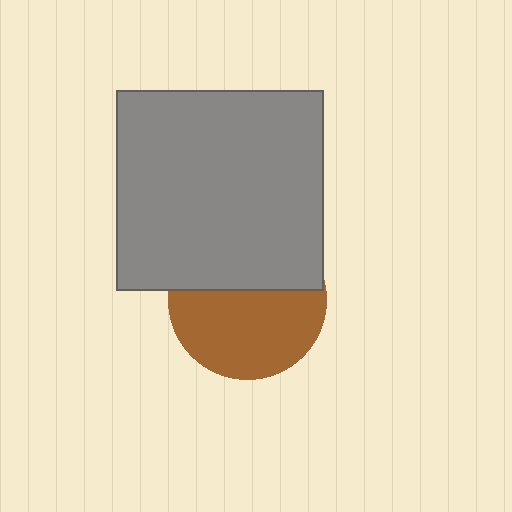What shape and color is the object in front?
The object in front is a gray rectangle.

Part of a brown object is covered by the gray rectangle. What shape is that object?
It is a circle.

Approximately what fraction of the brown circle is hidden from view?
Roughly 43% of the brown circle is hidden behind the gray rectangle.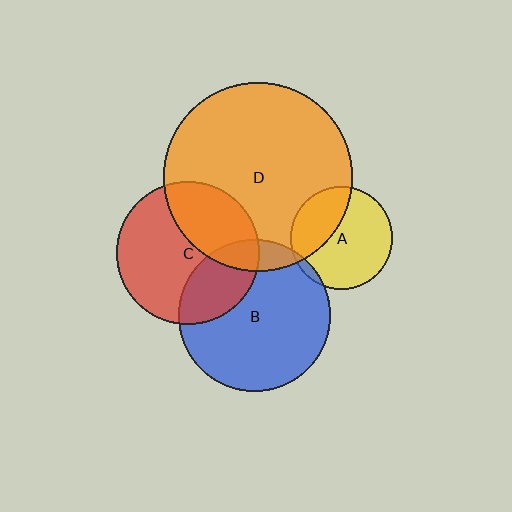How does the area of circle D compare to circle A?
Approximately 3.4 times.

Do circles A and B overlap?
Yes.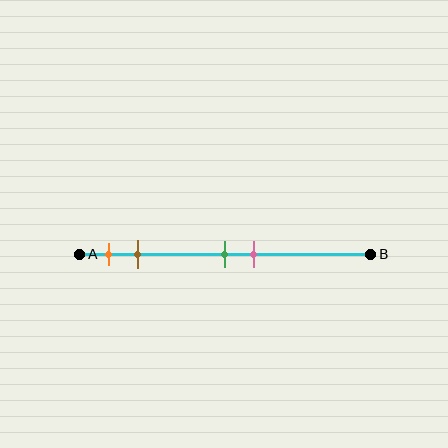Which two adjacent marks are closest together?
The green and pink marks are the closest adjacent pair.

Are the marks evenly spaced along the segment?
No, the marks are not evenly spaced.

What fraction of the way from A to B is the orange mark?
The orange mark is approximately 10% (0.1) of the way from A to B.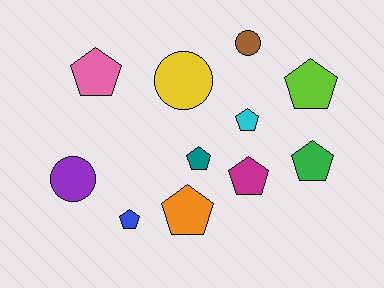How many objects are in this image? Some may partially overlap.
There are 11 objects.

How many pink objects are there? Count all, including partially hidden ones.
There is 1 pink object.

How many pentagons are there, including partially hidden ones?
There are 8 pentagons.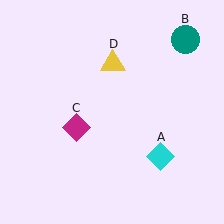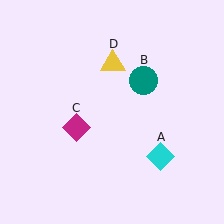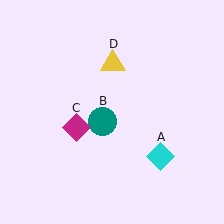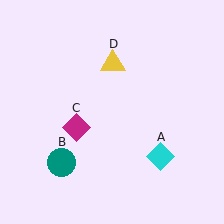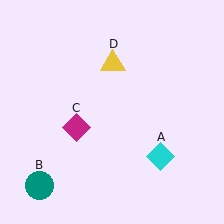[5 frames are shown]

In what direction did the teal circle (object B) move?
The teal circle (object B) moved down and to the left.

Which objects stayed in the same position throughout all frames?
Cyan diamond (object A) and magenta diamond (object C) and yellow triangle (object D) remained stationary.